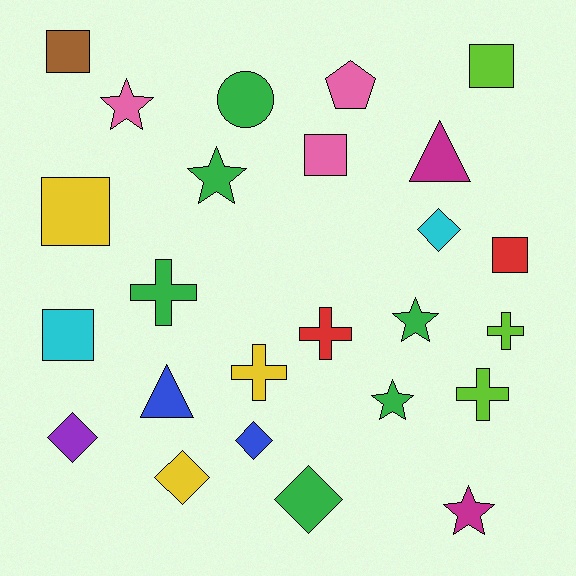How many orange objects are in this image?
There are no orange objects.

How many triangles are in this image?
There are 2 triangles.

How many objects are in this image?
There are 25 objects.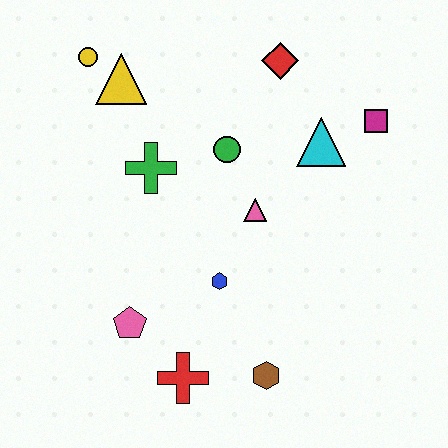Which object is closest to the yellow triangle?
The yellow circle is closest to the yellow triangle.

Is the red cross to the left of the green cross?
No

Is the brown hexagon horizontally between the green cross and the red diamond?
Yes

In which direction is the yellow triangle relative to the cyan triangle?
The yellow triangle is to the left of the cyan triangle.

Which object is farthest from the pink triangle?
The yellow circle is farthest from the pink triangle.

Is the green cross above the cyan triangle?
No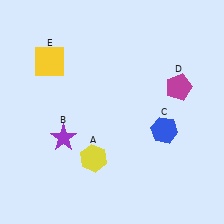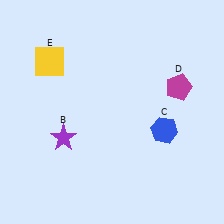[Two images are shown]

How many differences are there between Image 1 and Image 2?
There is 1 difference between the two images.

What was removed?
The yellow hexagon (A) was removed in Image 2.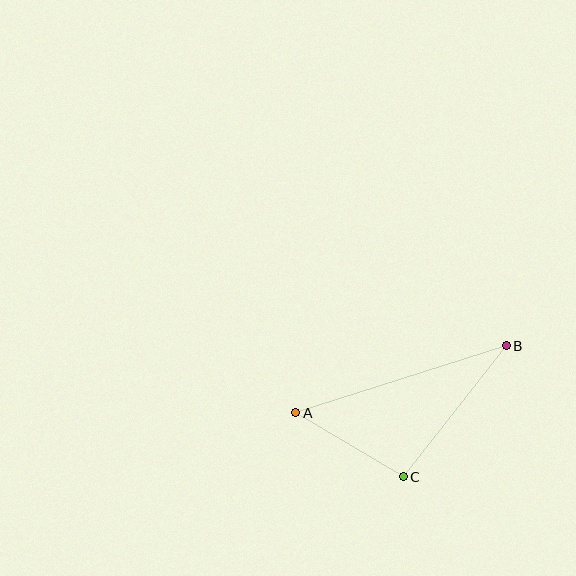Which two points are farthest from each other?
Points A and B are farthest from each other.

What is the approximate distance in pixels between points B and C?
The distance between B and C is approximately 167 pixels.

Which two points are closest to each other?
Points A and C are closest to each other.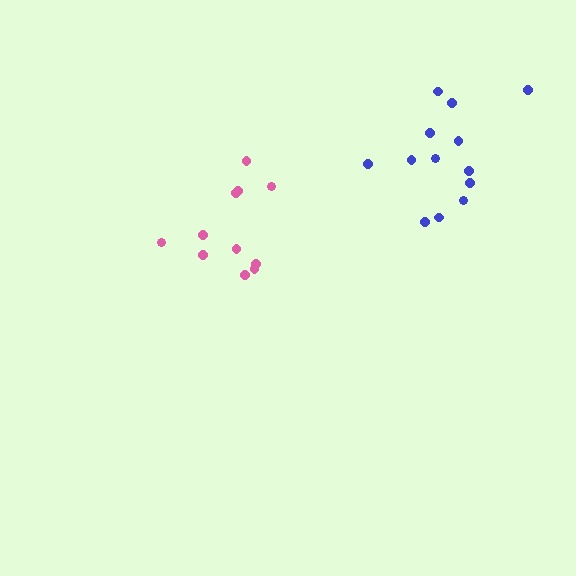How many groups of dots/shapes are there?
There are 2 groups.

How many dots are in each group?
Group 1: 11 dots, Group 2: 13 dots (24 total).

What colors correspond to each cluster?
The clusters are colored: pink, blue.